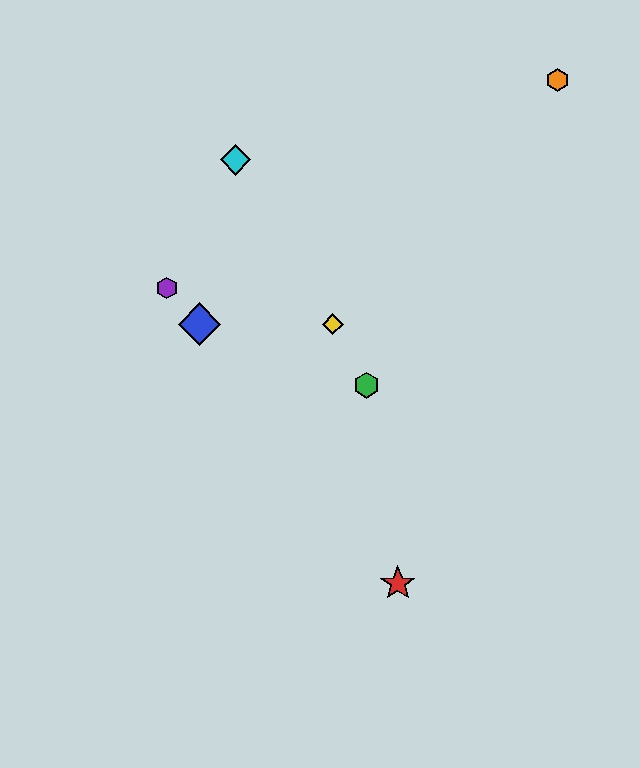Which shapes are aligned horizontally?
The blue diamond, the yellow diamond are aligned horizontally.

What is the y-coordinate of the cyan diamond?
The cyan diamond is at y≈160.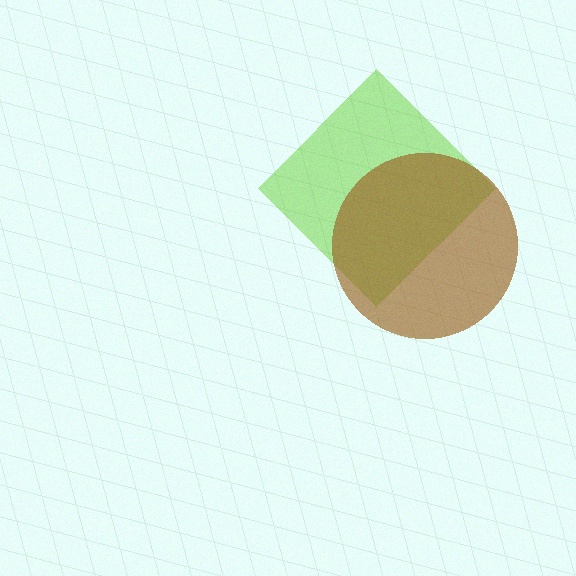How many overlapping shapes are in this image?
There are 2 overlapping shapes in the image.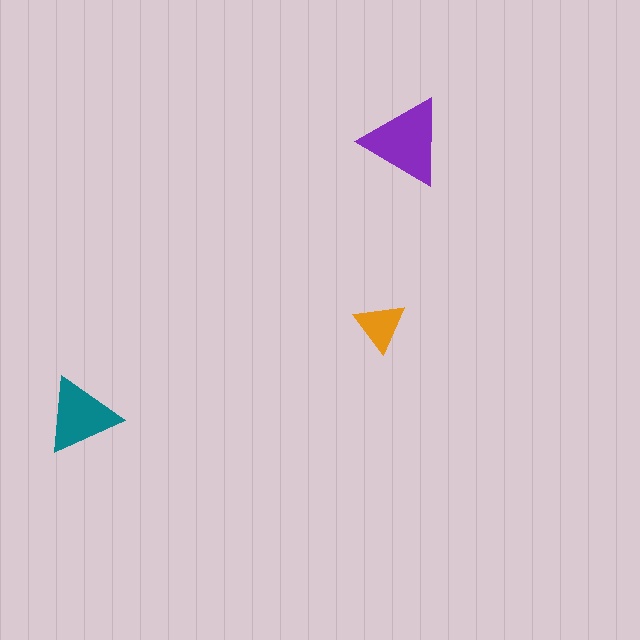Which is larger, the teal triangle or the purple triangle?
The purple one.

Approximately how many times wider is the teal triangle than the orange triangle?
About 1.5 times wider.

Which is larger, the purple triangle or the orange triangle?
The purple one.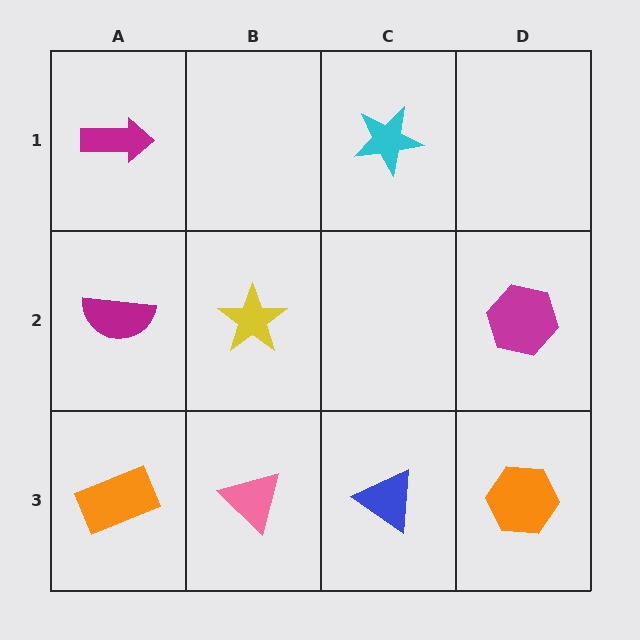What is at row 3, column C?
A blue triangle.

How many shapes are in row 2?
3 shapes.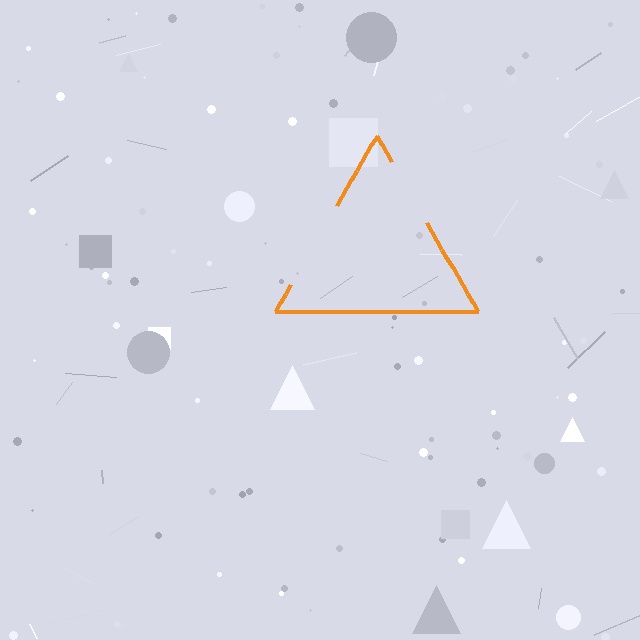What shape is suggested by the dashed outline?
The dashed outline suggests a triangle.